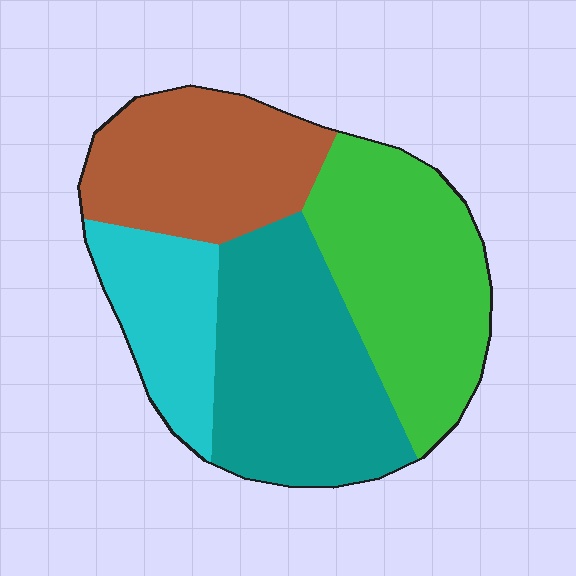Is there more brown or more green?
Green.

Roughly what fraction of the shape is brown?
Brown takes up about one quarter (1/4) of the shape.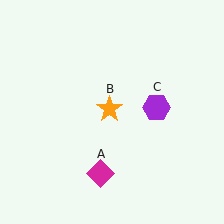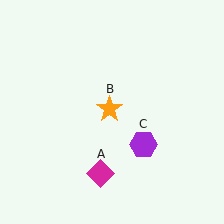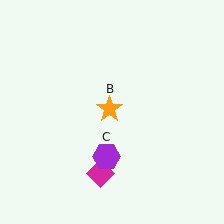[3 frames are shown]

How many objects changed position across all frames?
1 object changed position: purple hexagon (object C).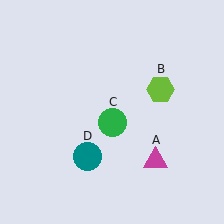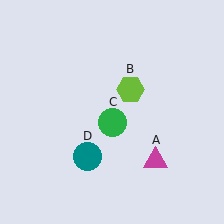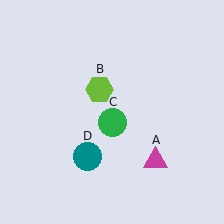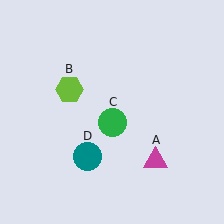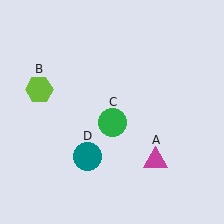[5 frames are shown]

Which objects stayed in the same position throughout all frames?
Magenta triangle (object A) and green circle (object C) and teal circle (object D) remained stationary.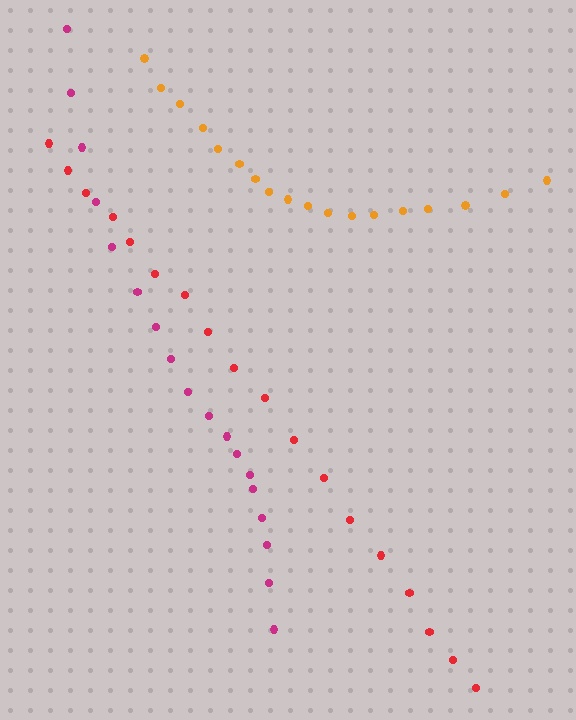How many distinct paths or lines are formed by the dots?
There are 3 distinct paths.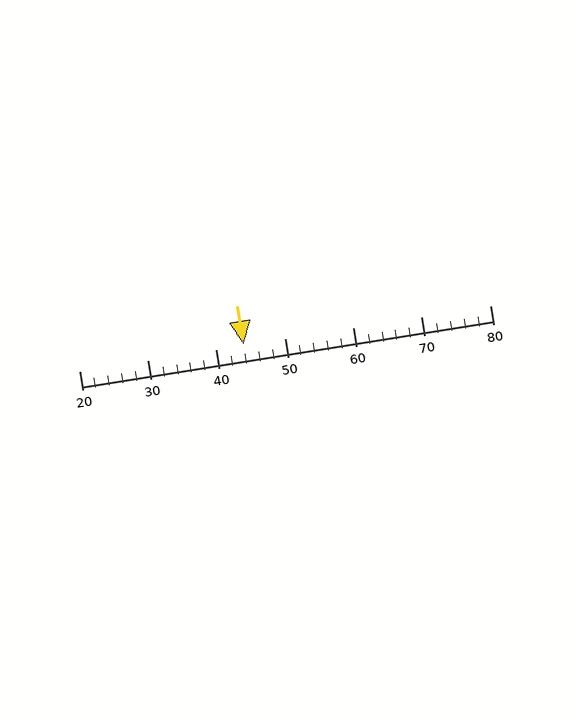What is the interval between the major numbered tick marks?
The major tick marks are spaced 10 units apart.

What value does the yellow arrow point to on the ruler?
The yellow arrow points to approximately 44.